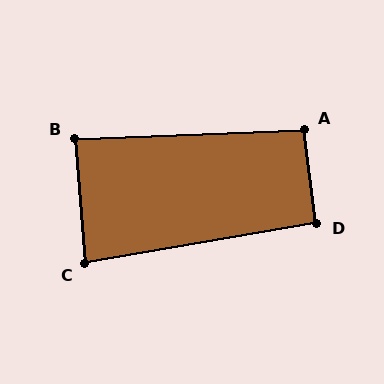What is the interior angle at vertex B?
Approximately 88 degrees (approximately right).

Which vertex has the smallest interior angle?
C, at approximately 85 degrees.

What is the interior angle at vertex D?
Approximately 92 degrees (approximately right).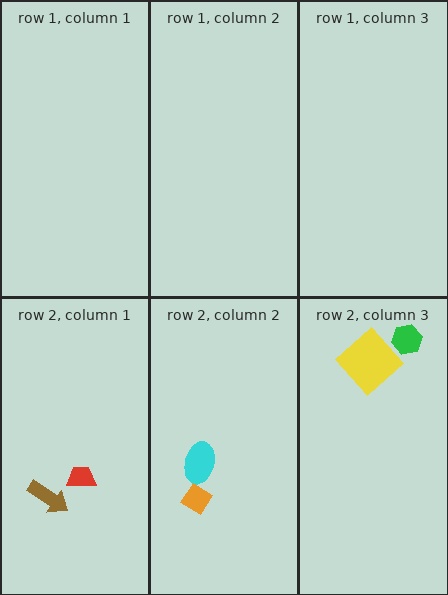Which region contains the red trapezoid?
The row 2, column 1 region.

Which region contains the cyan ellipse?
The row 2, column 2 region.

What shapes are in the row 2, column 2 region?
The cyan ellipse, the orange diamond.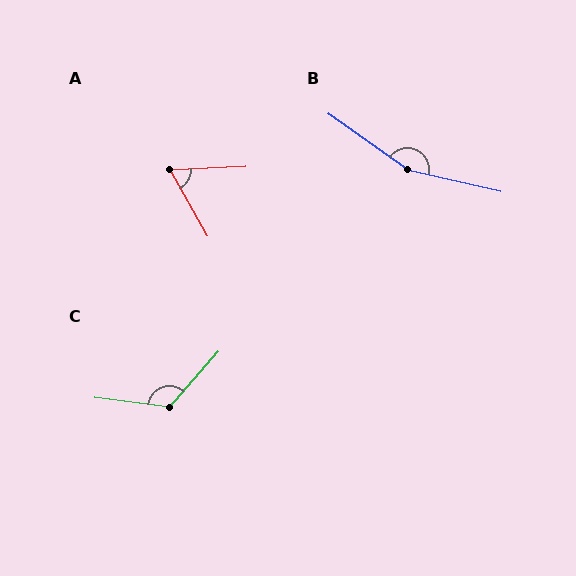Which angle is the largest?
B, at approximately 158 degrees.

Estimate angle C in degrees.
Approximately 123 degrees.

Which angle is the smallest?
A, at approximately 64 degrees.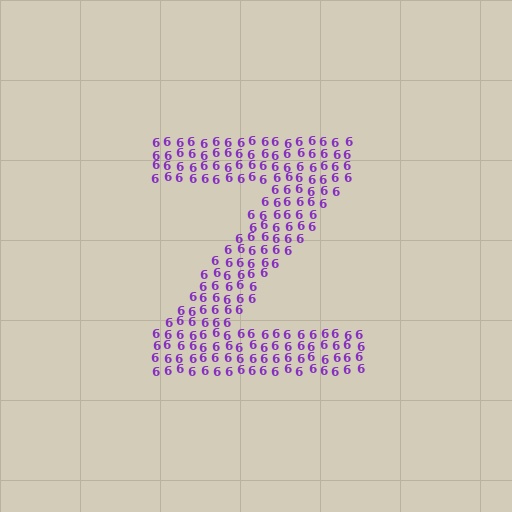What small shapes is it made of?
It is made of small digit 6's.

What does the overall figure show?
The overall figure shows the letter Z.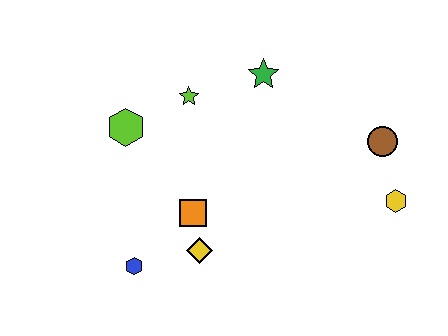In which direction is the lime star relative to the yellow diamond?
The lime star is above the yellow diamond.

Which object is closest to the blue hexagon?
The yellow diamond is closest to the blue hexagon.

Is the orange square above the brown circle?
No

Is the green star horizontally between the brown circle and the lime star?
Yes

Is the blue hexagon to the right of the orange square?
No